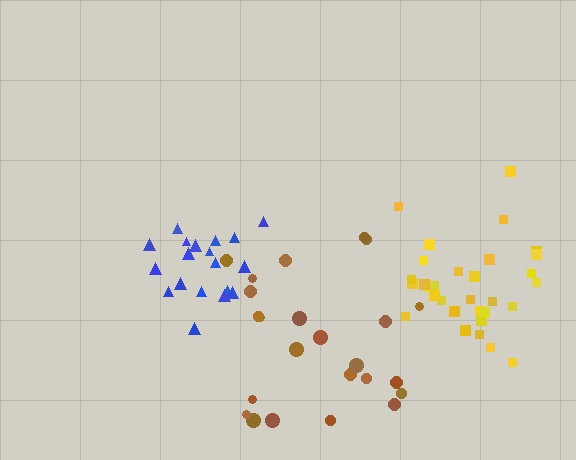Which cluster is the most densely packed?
Blue.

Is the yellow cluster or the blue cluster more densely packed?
Blue.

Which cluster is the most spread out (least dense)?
Brown.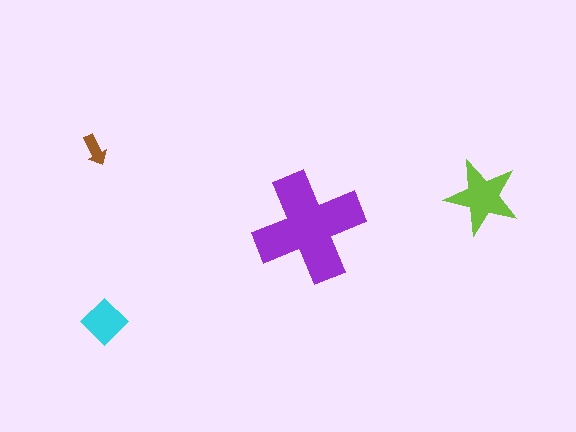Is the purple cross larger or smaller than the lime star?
Larger.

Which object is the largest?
The purple cross.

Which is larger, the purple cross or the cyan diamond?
The purple cross.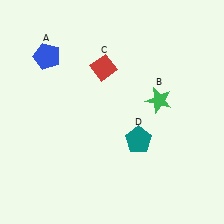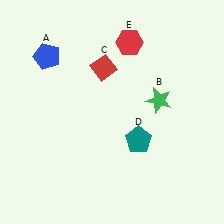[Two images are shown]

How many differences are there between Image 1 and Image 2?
There is 1 difference between the two images.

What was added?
A red hexagon (E) was added in Image 2.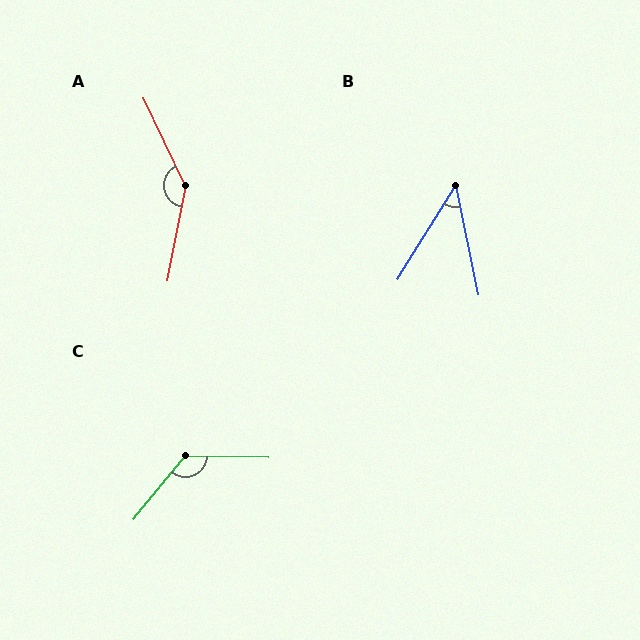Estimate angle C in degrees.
Approximately 128 degrees.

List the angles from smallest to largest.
B (44°), C (128°), A (144°).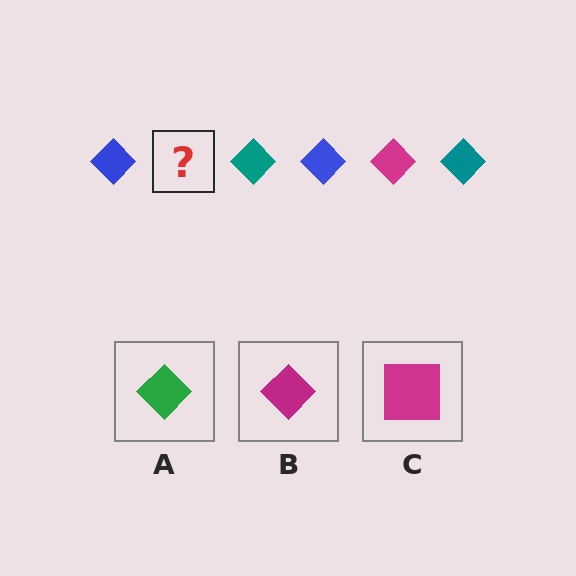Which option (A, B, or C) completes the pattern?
B.